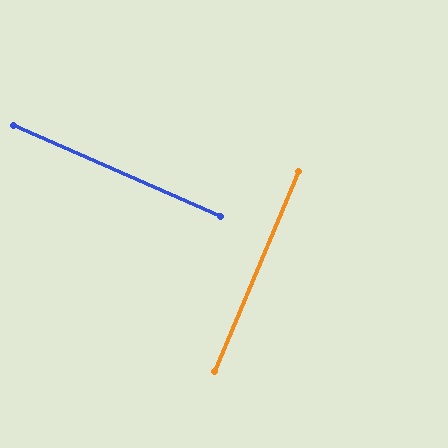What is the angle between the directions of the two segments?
Approximately 89 degrees.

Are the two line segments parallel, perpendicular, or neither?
Perpendicular — they meet at approximately 89°.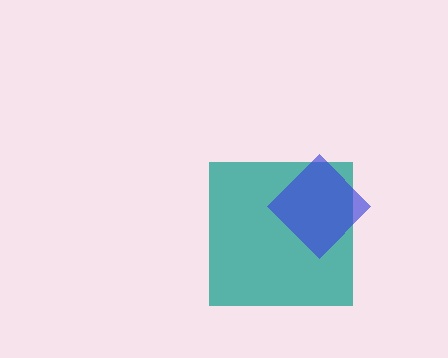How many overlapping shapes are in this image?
There are 2 overlapping shapes in the image.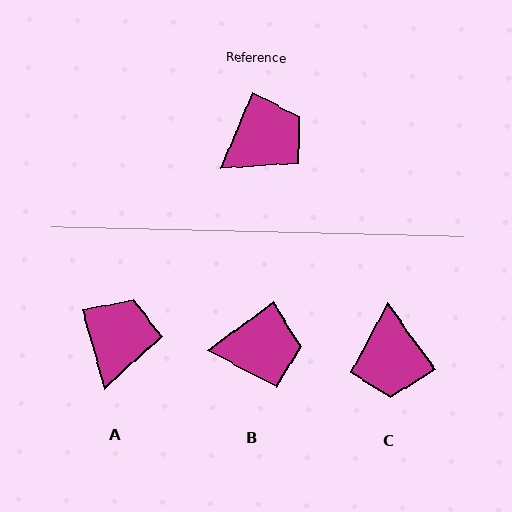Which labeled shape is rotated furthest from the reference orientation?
C, about 122 degrees away.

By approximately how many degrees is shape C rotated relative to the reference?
Approximately 122 degrees clockwise.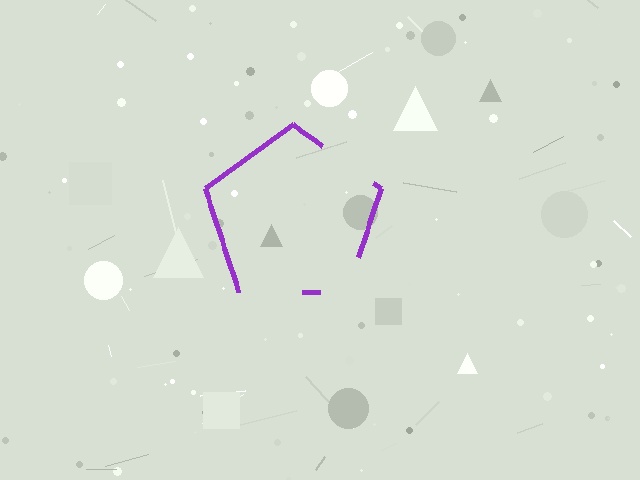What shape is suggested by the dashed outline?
The dashed outline suggests a pentagon.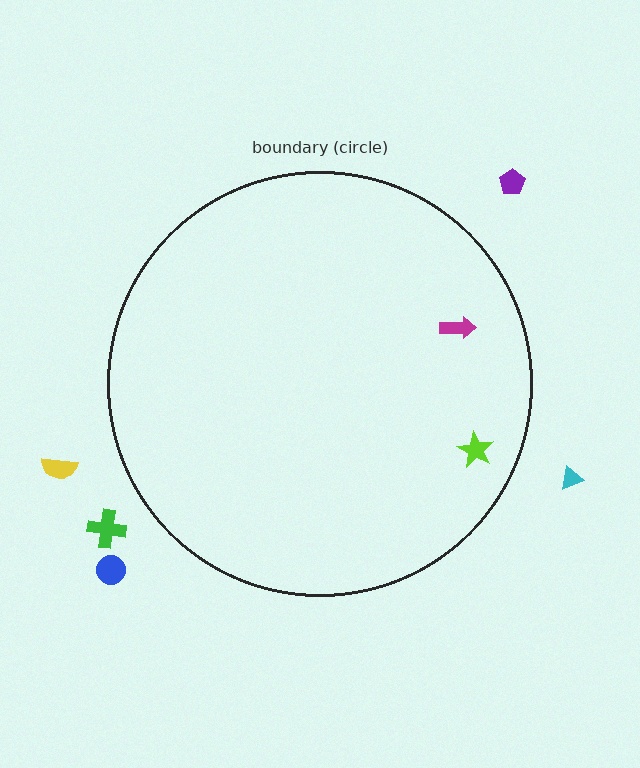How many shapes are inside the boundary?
2 inside, 5 outside.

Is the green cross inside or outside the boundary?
Outside.